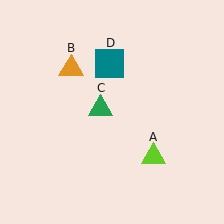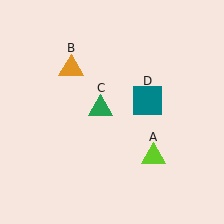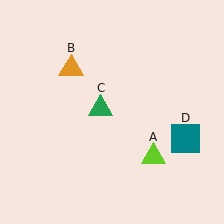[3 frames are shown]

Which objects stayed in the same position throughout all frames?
Lime triangle (object A) and orange triangle (object B) and green triangle (object C) remained stationary.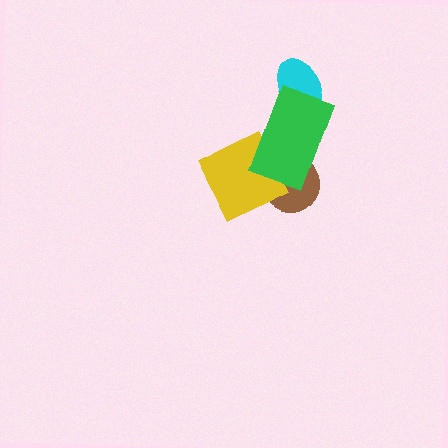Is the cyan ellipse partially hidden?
Yes, it is partially covered by another shape.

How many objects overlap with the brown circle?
2 objects overlap with the brown circle.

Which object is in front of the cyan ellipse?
The green rectangle is in front of the cyan ellipse.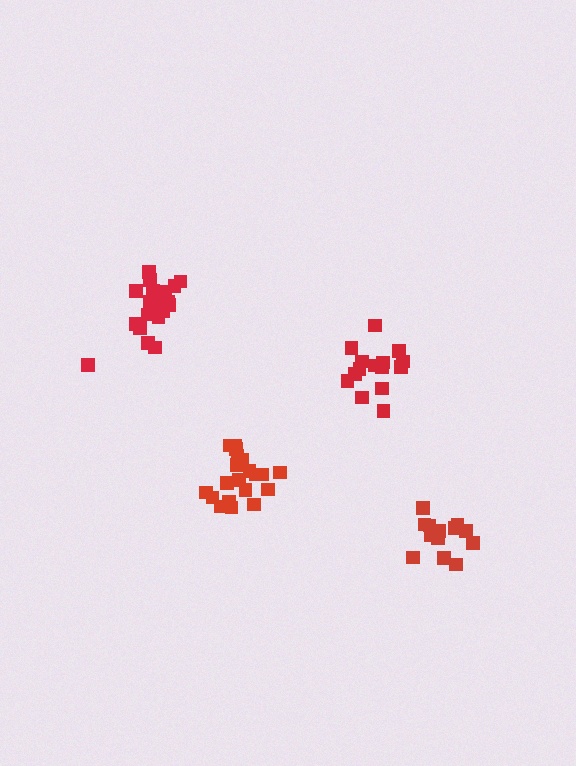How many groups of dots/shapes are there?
There are 4 groups.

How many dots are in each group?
Group 1: 15 dots, Group 2: 21 dots, Group 3: 21 dots, Group 4: 15 dots (72 total).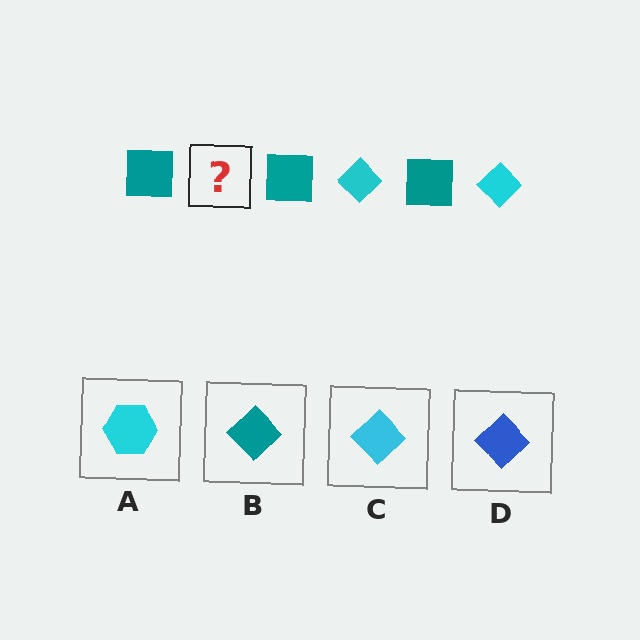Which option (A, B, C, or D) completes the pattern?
C.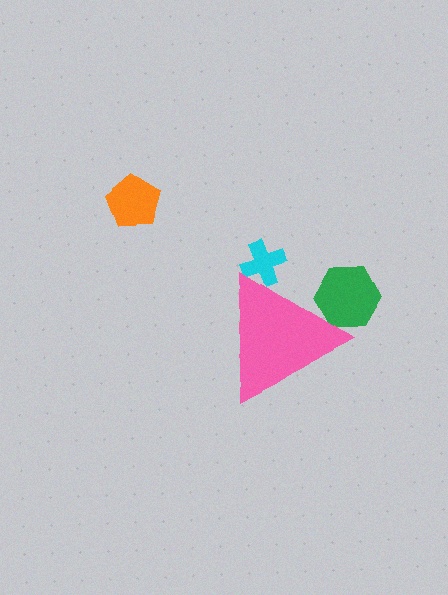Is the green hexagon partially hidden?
Yes, the green hexagon is partially hidden behind the pink triangle.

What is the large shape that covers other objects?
A pink triangle.